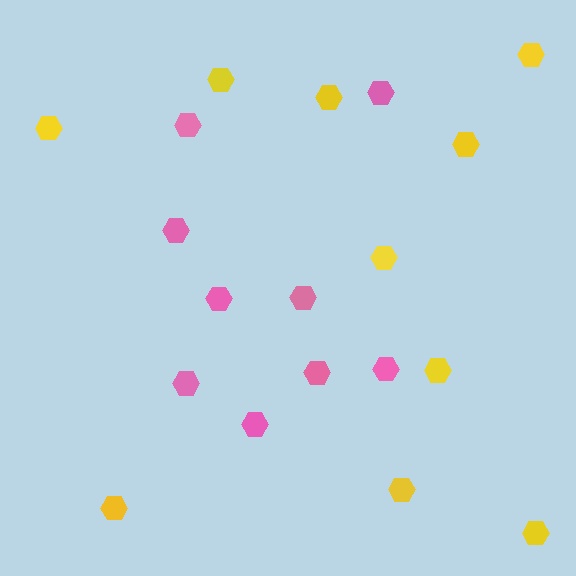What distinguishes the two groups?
There are 2 groups: one group of pink hexagons (9) and one group of yellow hexagons (10).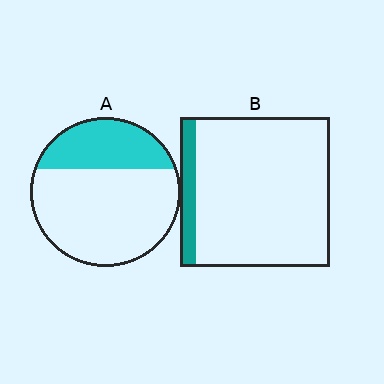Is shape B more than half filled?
No.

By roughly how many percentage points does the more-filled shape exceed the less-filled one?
By roughly 20 percentage points (A over B).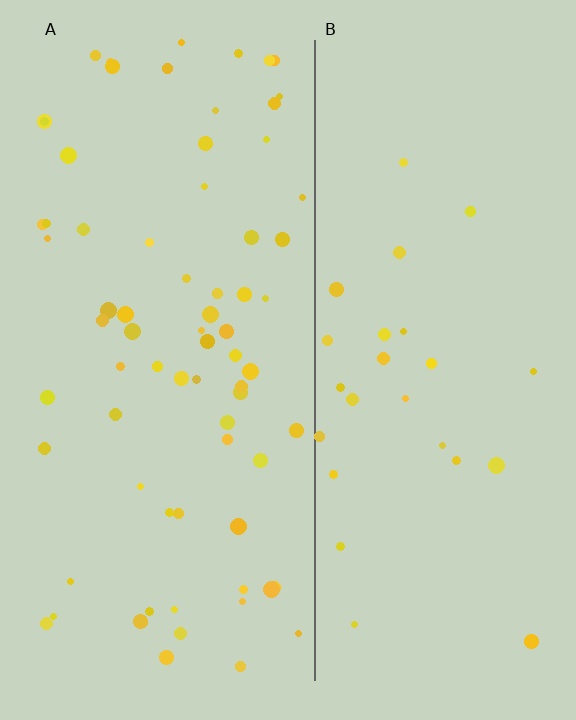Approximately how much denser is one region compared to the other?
Approximately 2.7× — region A over region B.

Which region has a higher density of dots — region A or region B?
A (the left).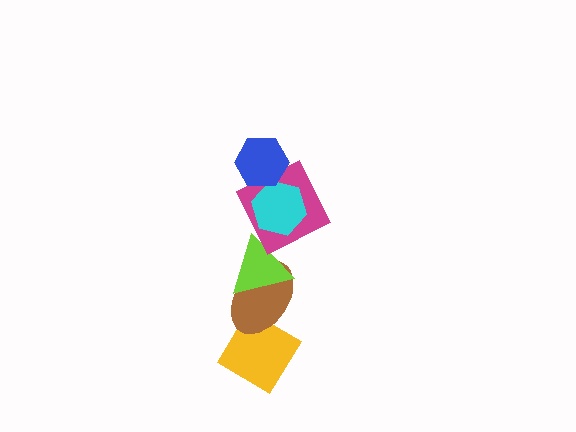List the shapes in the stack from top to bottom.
From top to bottom: the blue hexagon, the cyan hexagon, the magenta square, the lime triangle, the brown ellipse, the yellow diamond.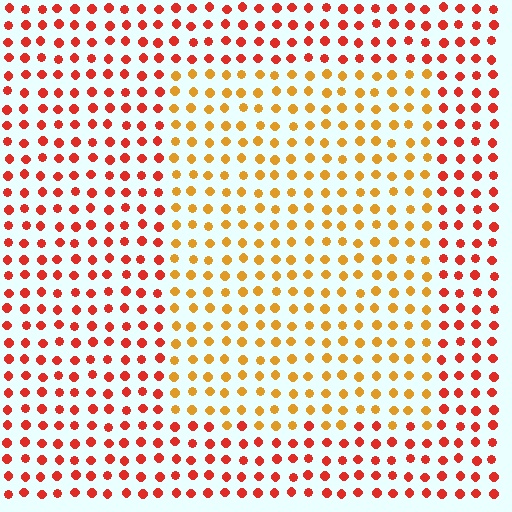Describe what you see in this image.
The image is filled with small red elements in a uniform arrangement. A rectangle-shaped region is visible where the elements are tinted to a slightly different hue, forming a subtle color boundary.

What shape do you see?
I see a rectangle.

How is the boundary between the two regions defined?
The boundary is defined purely by a slight shift in hue (about 36 degrees). Spacing, size, and orientation are identical on both sides.